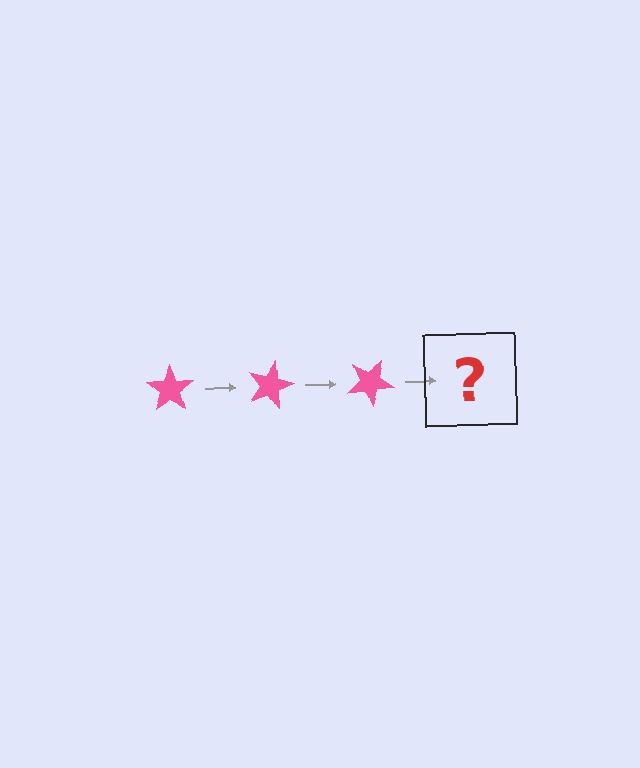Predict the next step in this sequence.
The next step is a pink star rotated 45 degrees.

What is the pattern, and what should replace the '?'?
The pattern is that the star rotates 15 degrees each step. The '?' should be a pink star rotated 45 degrees.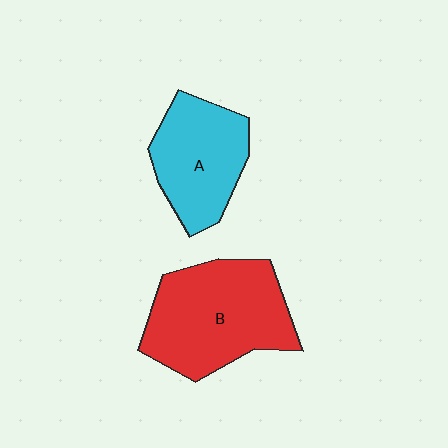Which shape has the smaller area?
Shape A (cyan).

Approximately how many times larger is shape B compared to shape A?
Approximately 1.4 times.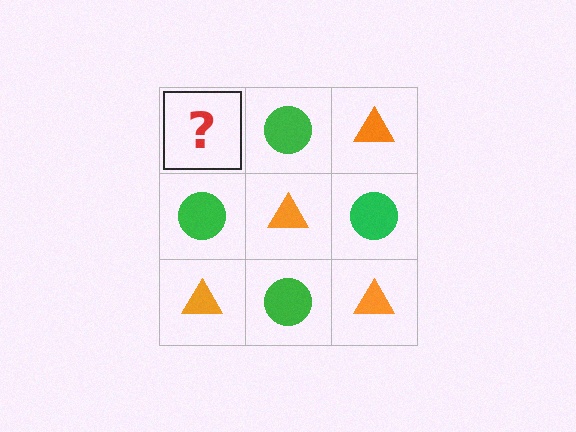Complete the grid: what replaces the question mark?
The question mark should be replaced with an orange triangle.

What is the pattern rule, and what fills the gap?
The rule is that it alternates orange triangle and green circle in a checkerboard pattern. The gap should be filled with an orange triangle.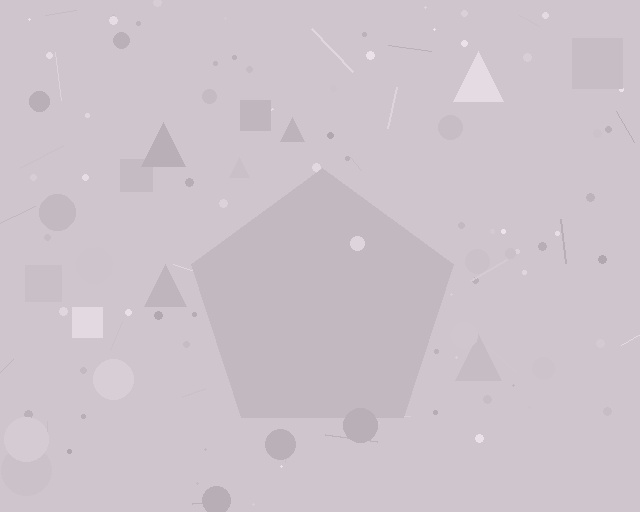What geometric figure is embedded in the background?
A pentagon is embedded in the background.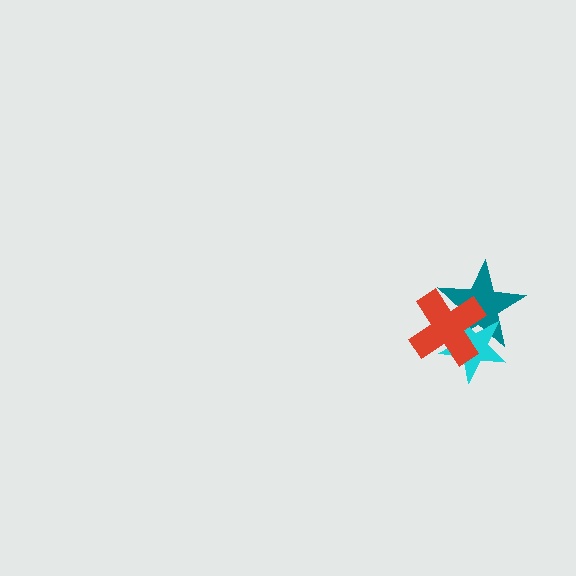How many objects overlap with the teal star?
2 objects overlap with the teal star.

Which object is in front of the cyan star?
The red cross is in front of the cyan star.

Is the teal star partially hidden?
Yes, it is partially covered by another shape.